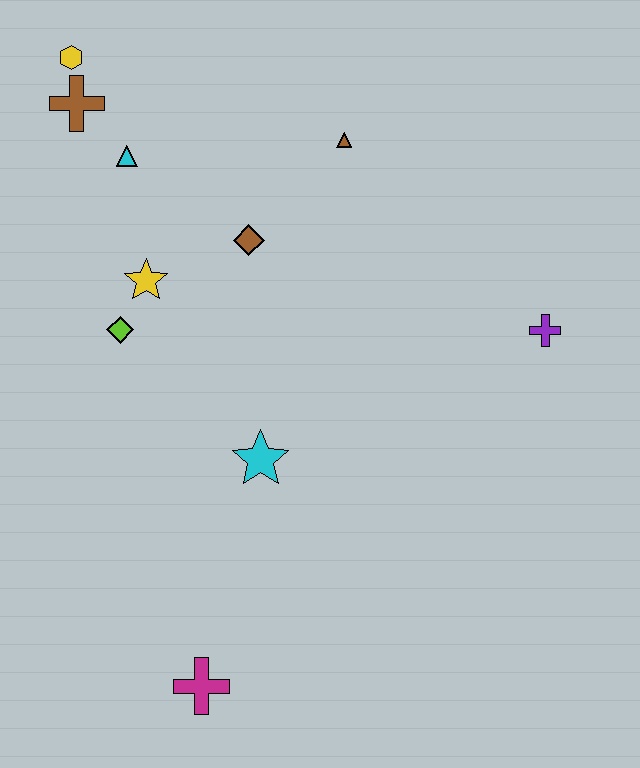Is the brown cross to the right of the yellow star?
No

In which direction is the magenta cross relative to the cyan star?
The magenta cross is below the cyan star.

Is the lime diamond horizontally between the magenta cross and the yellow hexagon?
Yes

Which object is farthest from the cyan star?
The yellow hexagon is farthest from the cyan star.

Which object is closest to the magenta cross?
The cyan star is closest to the magenta cross.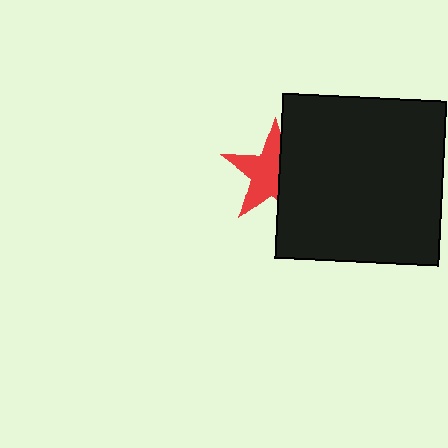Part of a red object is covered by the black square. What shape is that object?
It is a star.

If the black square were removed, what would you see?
You would see the complete red star.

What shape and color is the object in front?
The object in front is a black square.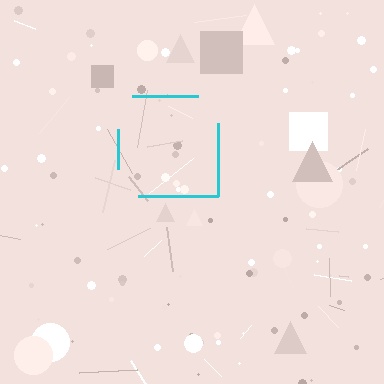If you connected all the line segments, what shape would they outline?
They would outline a square.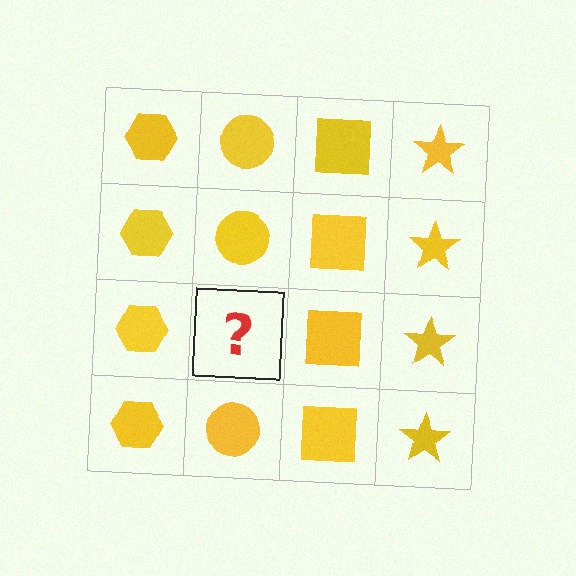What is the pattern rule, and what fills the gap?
The rule is that each column has a consistent shape. The gap should be filled with a yellow circle.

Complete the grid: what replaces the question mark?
The question mark should be replaced with a yellow circle.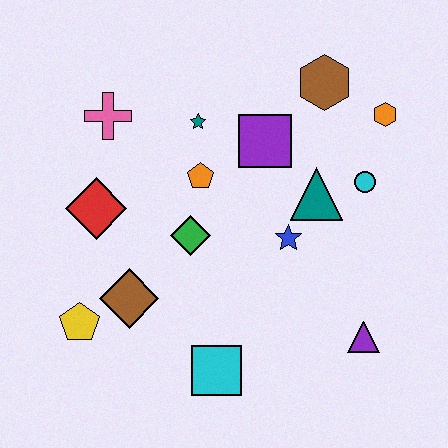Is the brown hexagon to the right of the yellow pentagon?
Yes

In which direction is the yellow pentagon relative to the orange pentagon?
The yellow pentagon is below the orange pentagon.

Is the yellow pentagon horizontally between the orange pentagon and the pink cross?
No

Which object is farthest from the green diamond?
The orange hexagon is farthest from the green diamond.